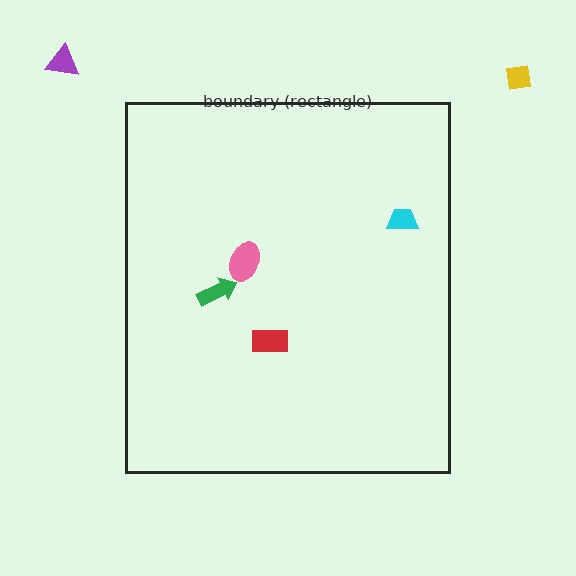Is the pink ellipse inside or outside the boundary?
Inside.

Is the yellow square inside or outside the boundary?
Outside.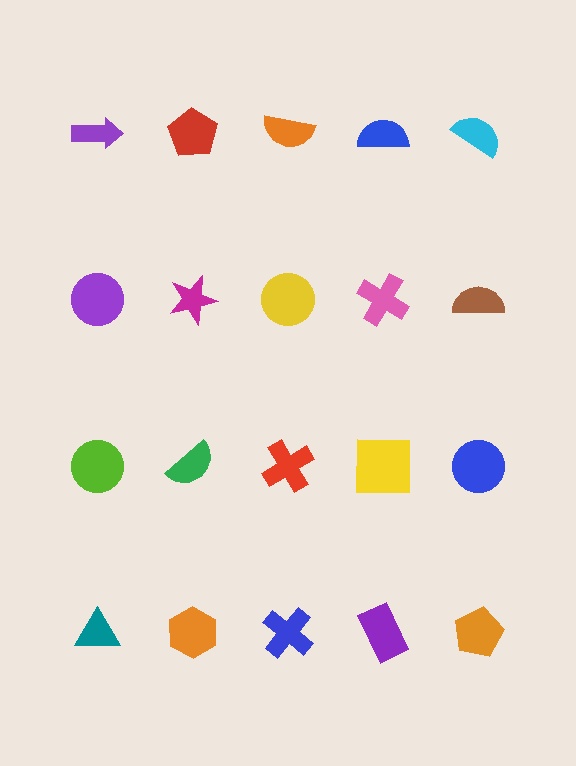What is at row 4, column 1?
A teal triangle.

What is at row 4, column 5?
An orange pentagon.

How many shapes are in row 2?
5 shapes.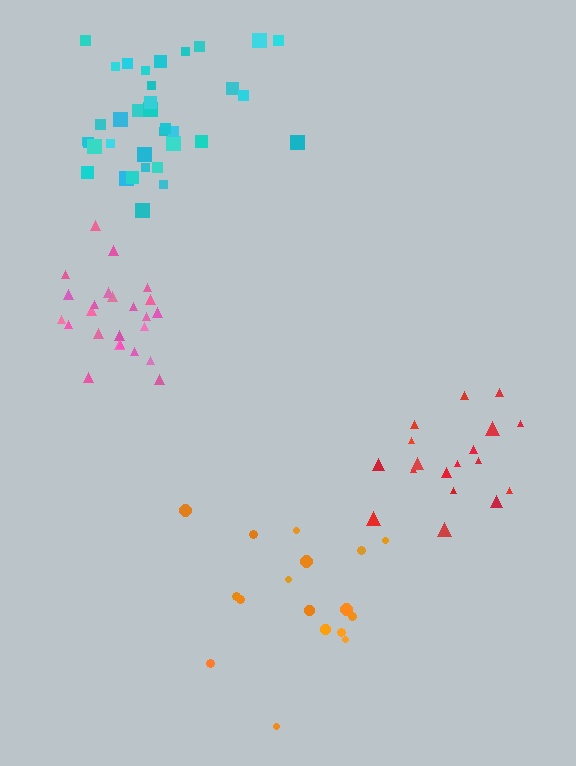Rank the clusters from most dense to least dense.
cyan, pink, red, orange.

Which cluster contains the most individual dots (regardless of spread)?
Cyan (35).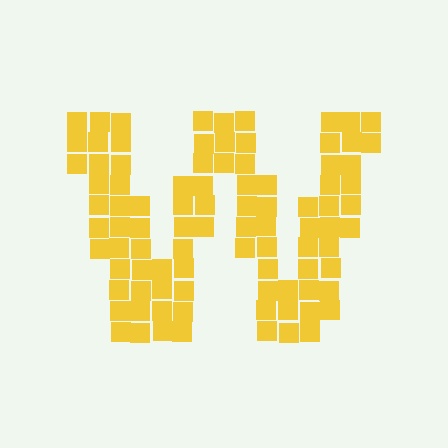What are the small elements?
The small elements are squares.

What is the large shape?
The large shape is the letter W.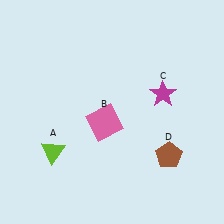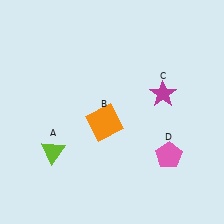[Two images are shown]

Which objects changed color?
B changed from pink to orange. D changed from brown to pink.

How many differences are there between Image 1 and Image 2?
There are 2 differences between the two images.